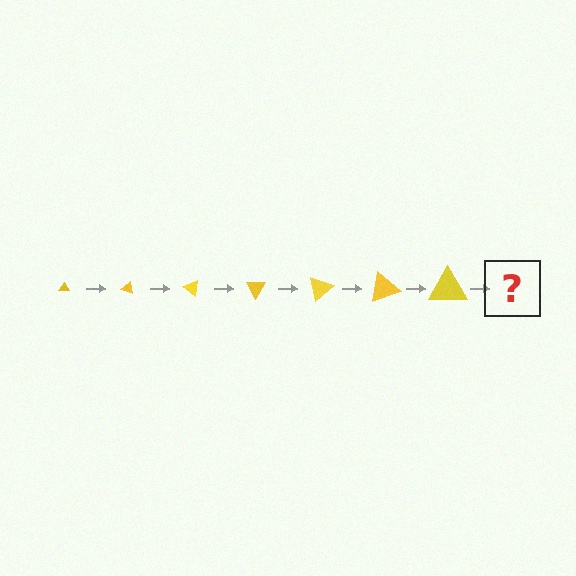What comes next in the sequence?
The next element should be a triangle, larger than the previous one and rotated 140 degrees from the start.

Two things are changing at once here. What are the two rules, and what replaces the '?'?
The two rules are that the triangle grows larger each step and it rotates 20 degrees each step. The '?' should be a triangle, larger than the previous one and rotated 140 degrees from the start.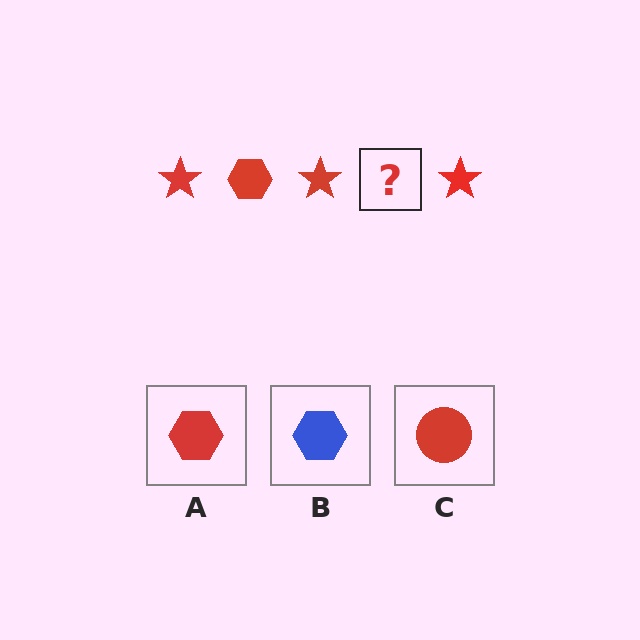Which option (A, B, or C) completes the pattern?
A.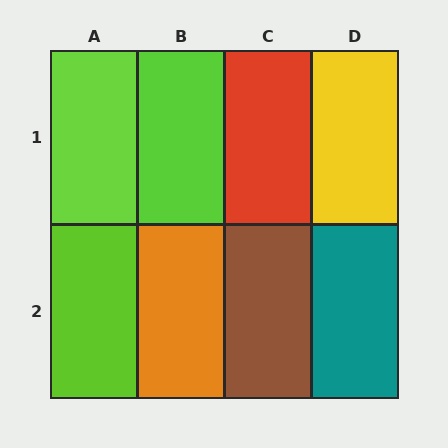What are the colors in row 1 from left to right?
Lime, lime, red, yellow.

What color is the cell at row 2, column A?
Lime.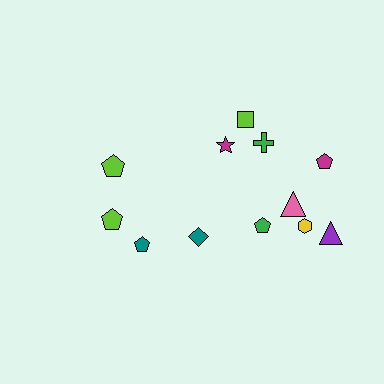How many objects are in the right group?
There are 8 objects.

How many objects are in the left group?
There are 4 objects.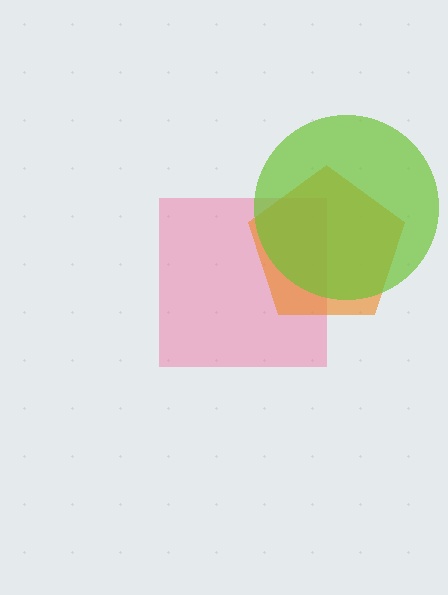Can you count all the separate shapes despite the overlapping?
Yes, there are 3 separate shapes.